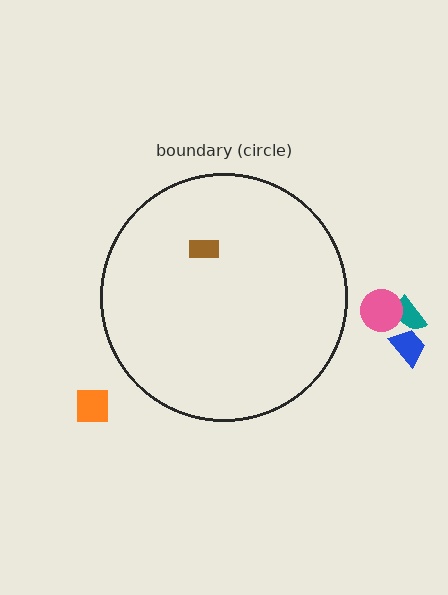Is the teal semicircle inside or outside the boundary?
Outside.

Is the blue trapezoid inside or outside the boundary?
Outside.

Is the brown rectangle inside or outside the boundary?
Inside.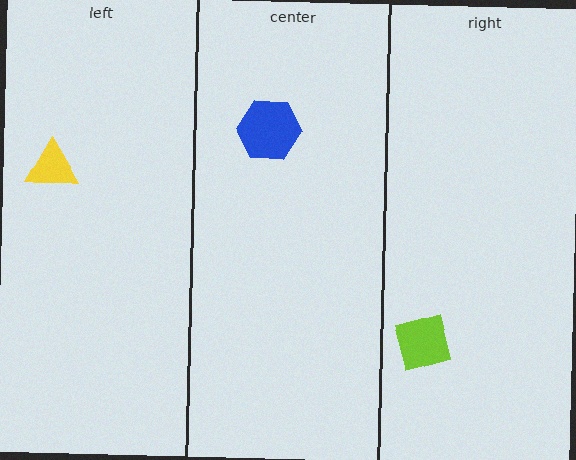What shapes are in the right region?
The lime square.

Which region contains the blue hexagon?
The center region.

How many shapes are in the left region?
1.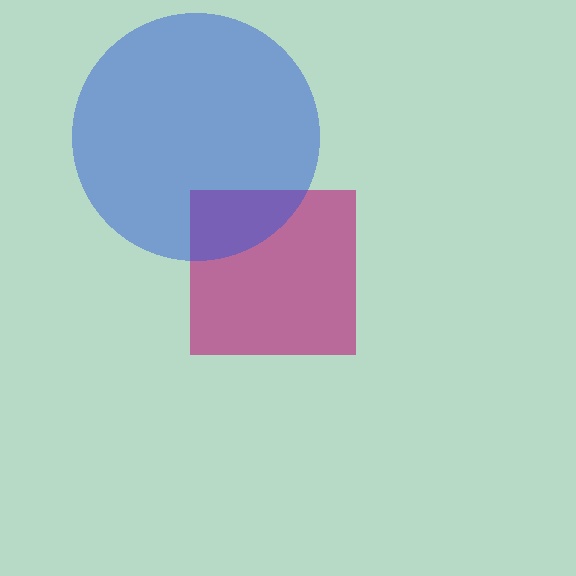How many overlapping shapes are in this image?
There are 2 overlapping shapes in the image.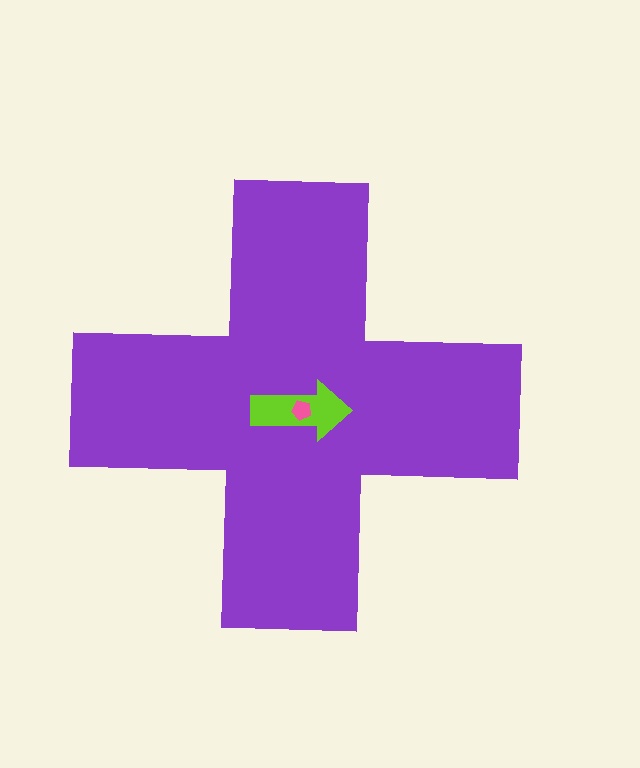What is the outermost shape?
The purple cross.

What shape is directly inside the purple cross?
The lime arrow.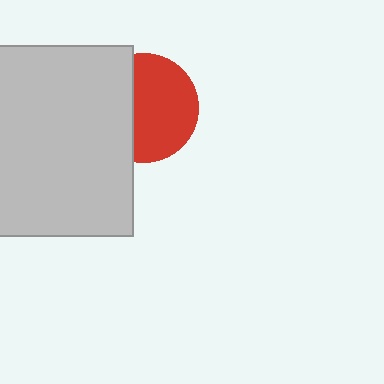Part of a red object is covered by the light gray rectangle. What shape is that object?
It is a circle.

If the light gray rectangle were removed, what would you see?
You would see the complete red circle.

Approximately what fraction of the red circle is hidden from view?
Roughly 39% of the red circle is hidden behind the light gray rectangle.